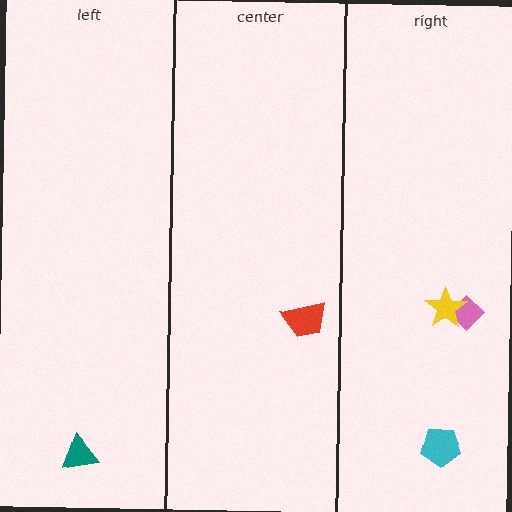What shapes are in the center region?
The red trapezoid.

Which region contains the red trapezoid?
The center region.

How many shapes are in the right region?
3.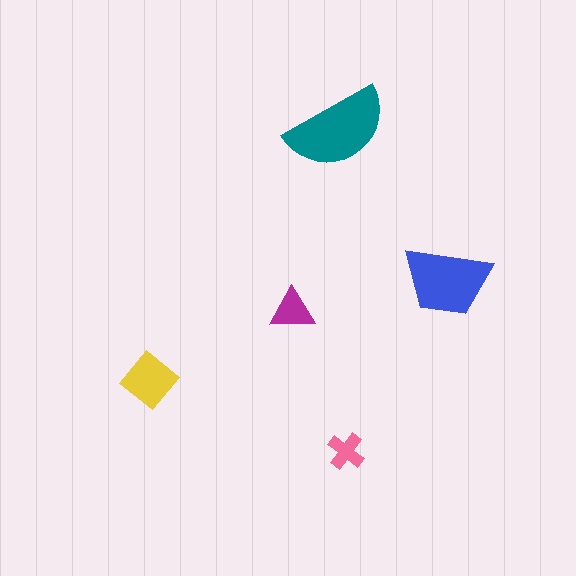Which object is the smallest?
The pink cross.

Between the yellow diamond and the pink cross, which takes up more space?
The yellow diamond.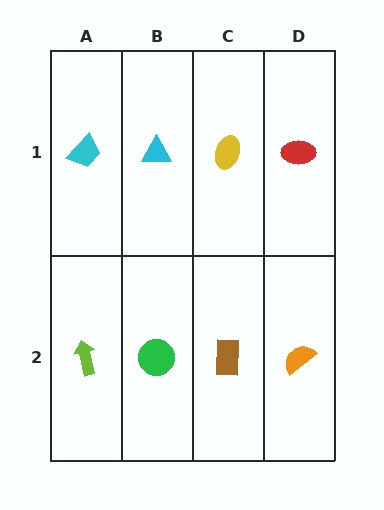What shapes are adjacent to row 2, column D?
A red ellipse (row 1, column D), a brown rectangle (row 2, column C).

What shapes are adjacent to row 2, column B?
A cyan triangle (row 1, column B), a lime arrow (row 2, column A), a brown rectangle (row 2, column C).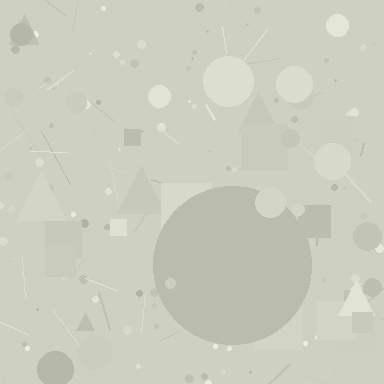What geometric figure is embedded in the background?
A circle is embedded in the background.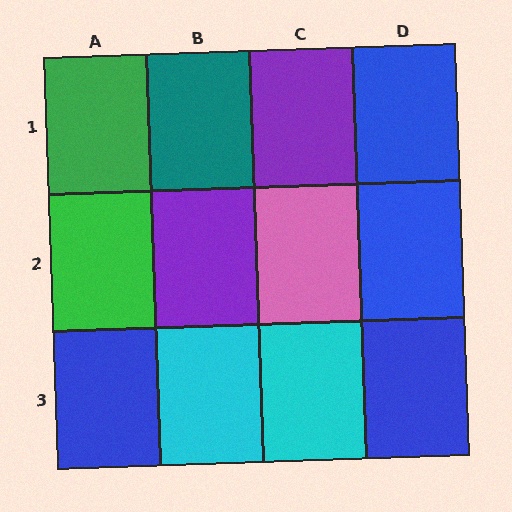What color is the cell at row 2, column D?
Blue.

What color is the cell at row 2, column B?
Purple.